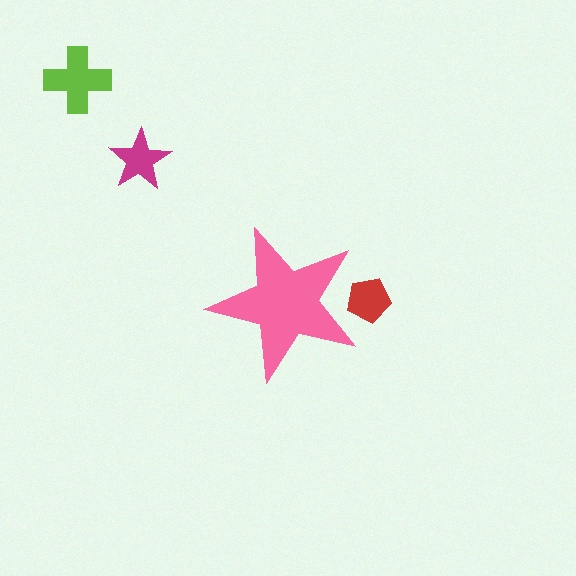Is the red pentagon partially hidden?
Yes, the red pentagon is partially hidden behind the pink star.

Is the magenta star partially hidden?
No, the magenta star is fully visible.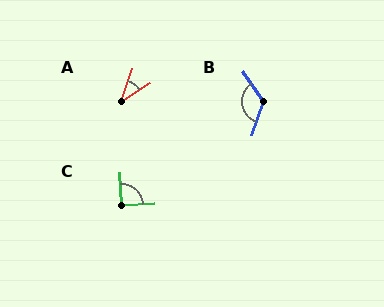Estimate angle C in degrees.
Approximately 91 degrees.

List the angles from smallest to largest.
A (38°), C (91°), B (128°).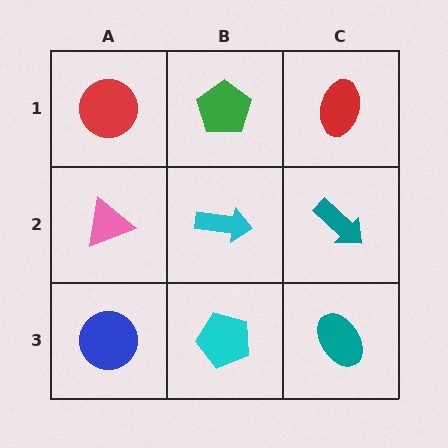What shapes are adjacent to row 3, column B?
A cyan arrow (row 2, column B), a blue circle (row 3, column A), a teal ellipse (row 3, column C).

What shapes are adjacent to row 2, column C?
A red ellipse (row 1, column C), a teal ellipse (row 3, column C), a cyan arrow (row 2, column B).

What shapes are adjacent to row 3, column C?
A teal arrow (row 2, column C), a cyan pentagon (row 3, column B).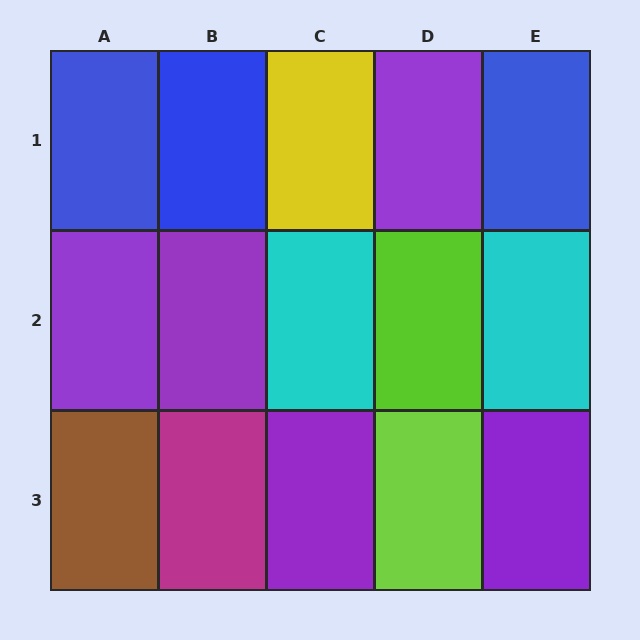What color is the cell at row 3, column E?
Purple.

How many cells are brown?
1 cell is brown.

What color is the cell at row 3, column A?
Brown.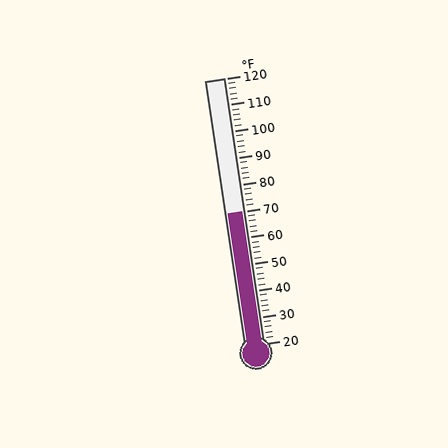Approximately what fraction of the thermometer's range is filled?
The thermometer is filled to approximately 50% of its range.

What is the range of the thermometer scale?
The thermometer scale ranges from 20°F to 120°F.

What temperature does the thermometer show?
The thermometer shows approximately 70°F.